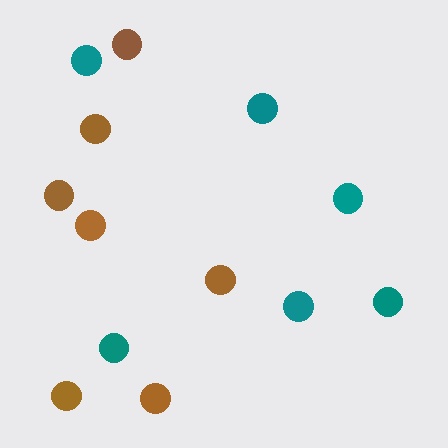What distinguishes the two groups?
There are 2 groups: one group of teal circles (6) and one group of brown circles (7).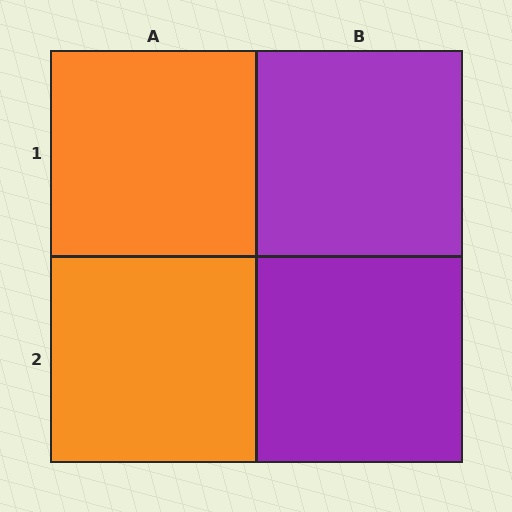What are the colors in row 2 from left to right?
Orange, purple.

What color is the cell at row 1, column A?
Orange.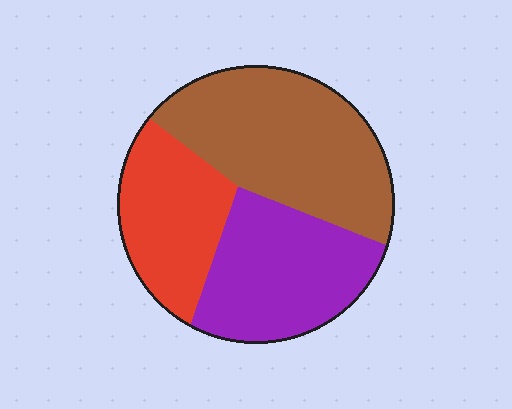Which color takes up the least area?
Red, at roughly 25%.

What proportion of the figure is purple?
Purple takes up about one third (1/3) of the figure.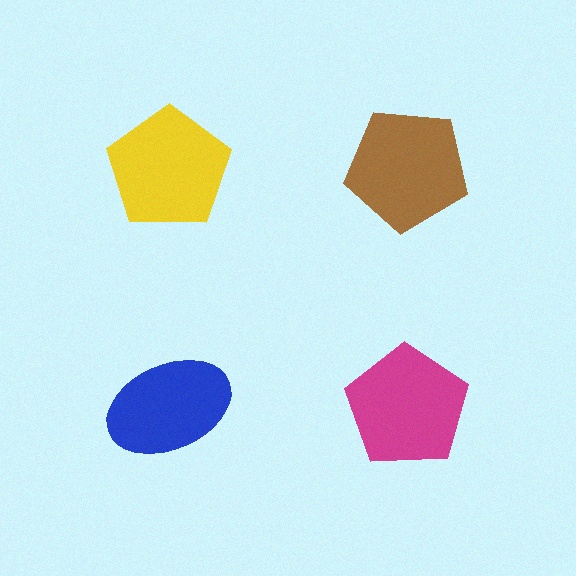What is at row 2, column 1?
A blue ellipse.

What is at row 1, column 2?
A brown pentagon.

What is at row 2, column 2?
A magenta pentagon.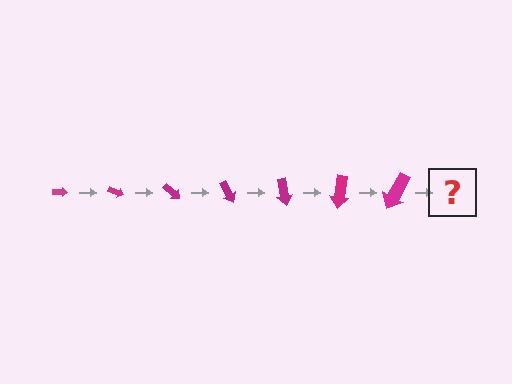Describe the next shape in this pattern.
It should be an arrow, larger than the previous one and rotated 140 degrees from the start.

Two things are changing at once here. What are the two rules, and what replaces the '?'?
The two rules are that the arrow grows larger each step and it rotates 20 degrees each step. The '?' should be an arrow, larger than the previous one and rotated 140 degrees from the start.